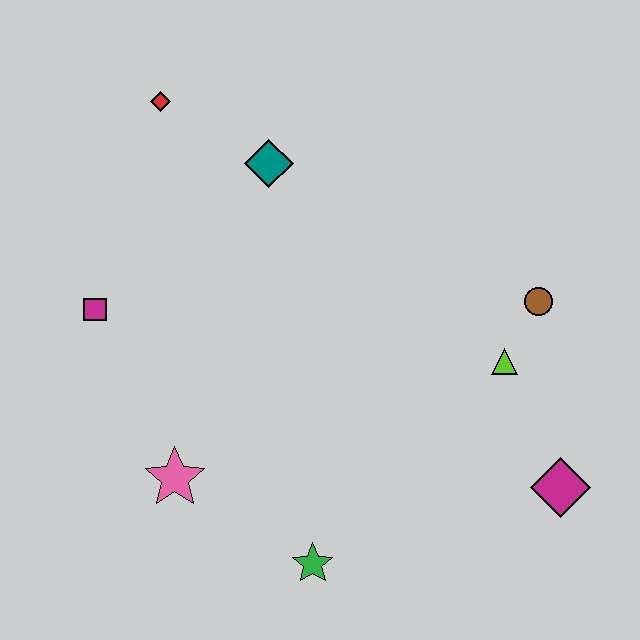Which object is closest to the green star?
The pink star is closest to the green star.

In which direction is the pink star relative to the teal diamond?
The pink star is below the teal diamond.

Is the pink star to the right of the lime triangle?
No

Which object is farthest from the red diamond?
The magenta diamond is farthest from the red diamond.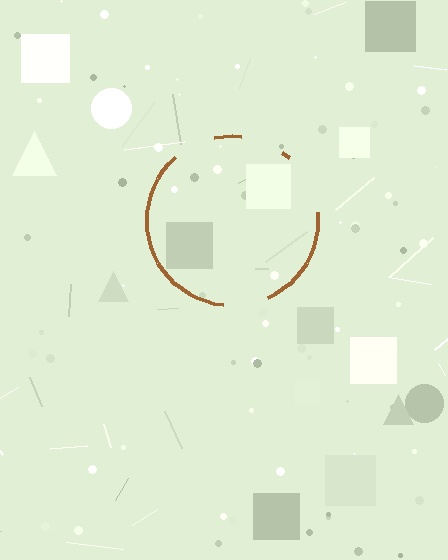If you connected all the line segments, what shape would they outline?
They would outline a circle.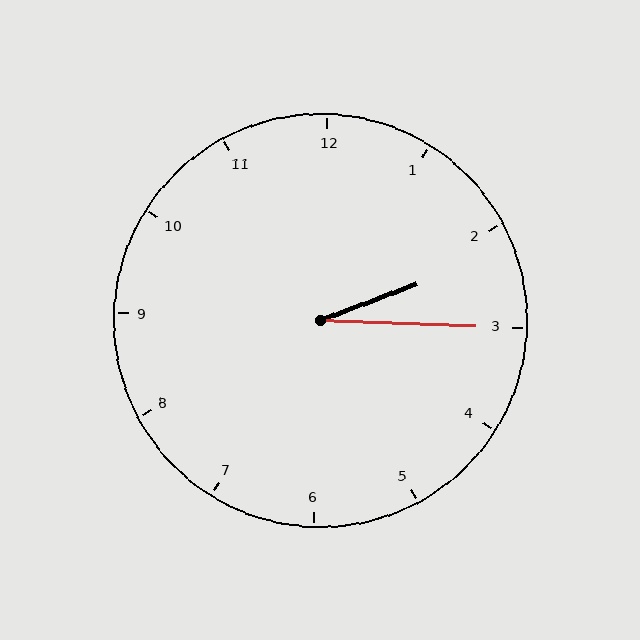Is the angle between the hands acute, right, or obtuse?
It is acute.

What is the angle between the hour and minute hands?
Approximately 22 degrees.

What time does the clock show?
2:15.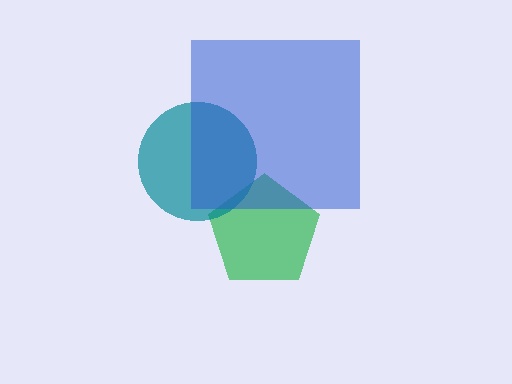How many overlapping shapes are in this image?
There are 3 overlapping shapes in the image.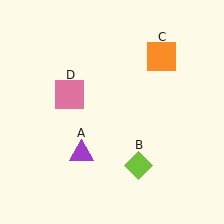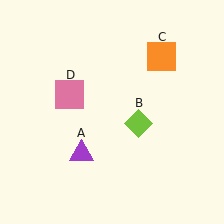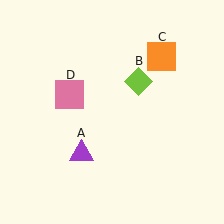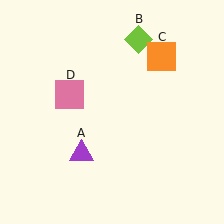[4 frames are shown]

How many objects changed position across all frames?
1 object changed position: lime diamond (object B).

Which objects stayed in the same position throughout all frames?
Purple triangle (object A) and orange square (object C) and pink square (object D) remained stationary.